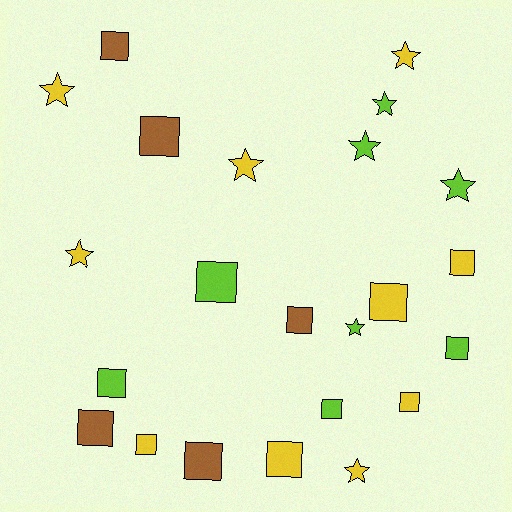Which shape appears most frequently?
Square, with 14 objects.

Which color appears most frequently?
Yellow, with 10 objects.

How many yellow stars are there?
There are 5 yellow stars.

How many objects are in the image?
There are 23 objects.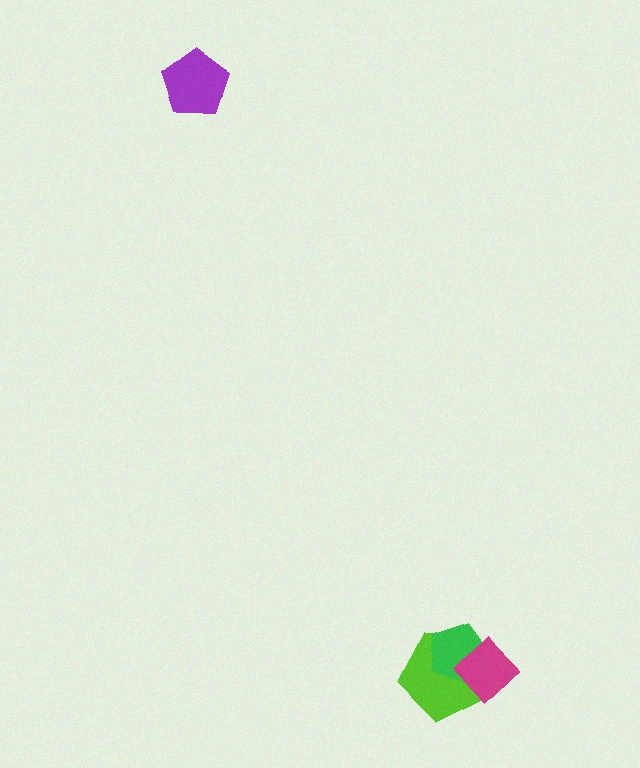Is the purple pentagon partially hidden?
No, no other shape covers it.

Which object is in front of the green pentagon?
The magenta diamond is in front of the green pentagon.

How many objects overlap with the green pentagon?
2 objects overlap with the green pentagon.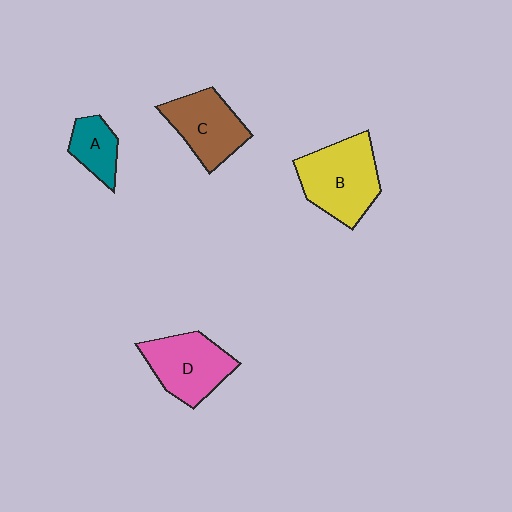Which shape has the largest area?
Shape B (yellow).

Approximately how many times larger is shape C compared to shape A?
Approximately 1.8 times.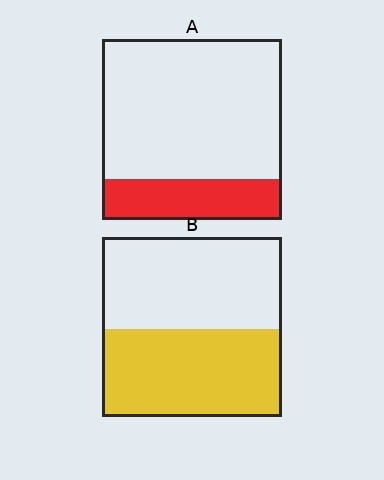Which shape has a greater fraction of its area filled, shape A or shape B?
Shape B.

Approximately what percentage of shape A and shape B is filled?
A is approximately 25% and B is approximately 50%.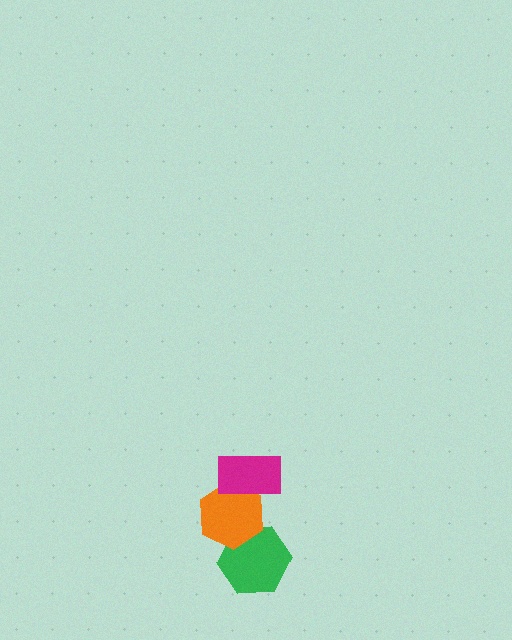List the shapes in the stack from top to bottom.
From top to bottom: the magenta rectangle, the orange hexagon, the green hexagon.